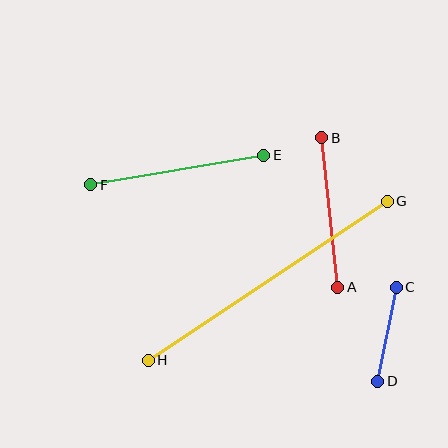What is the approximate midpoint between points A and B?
The midpoint is at approximately (330, 212) pixels.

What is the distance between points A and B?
The distance is approximately 150 pixels.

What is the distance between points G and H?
The distance is approximately 287 pixels.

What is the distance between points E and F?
The distance is approximately 175 pixels.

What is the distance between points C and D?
The distance is approximately 96 pixels.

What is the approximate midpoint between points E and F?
The midpoint is at approximately (177, 170) pixels.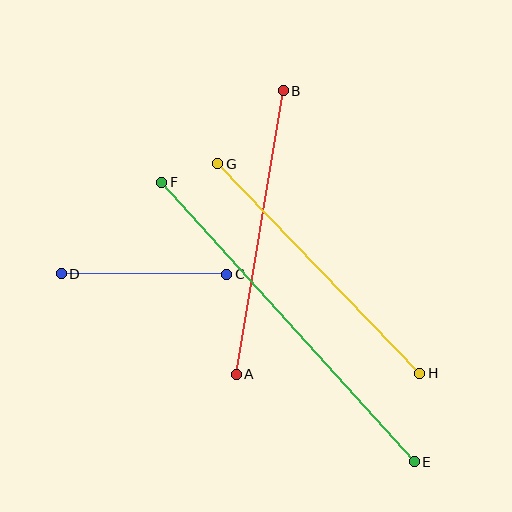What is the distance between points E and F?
The distance is approximately 377 pixels.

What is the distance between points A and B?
The distance is approximately 288 pixels.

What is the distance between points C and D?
The distance is approximately 166 pixels.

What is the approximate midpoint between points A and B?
The midpoint is at approximately (260, 233) pixels.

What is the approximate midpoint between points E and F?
The midpoint is at approximately (288, 322) pixels.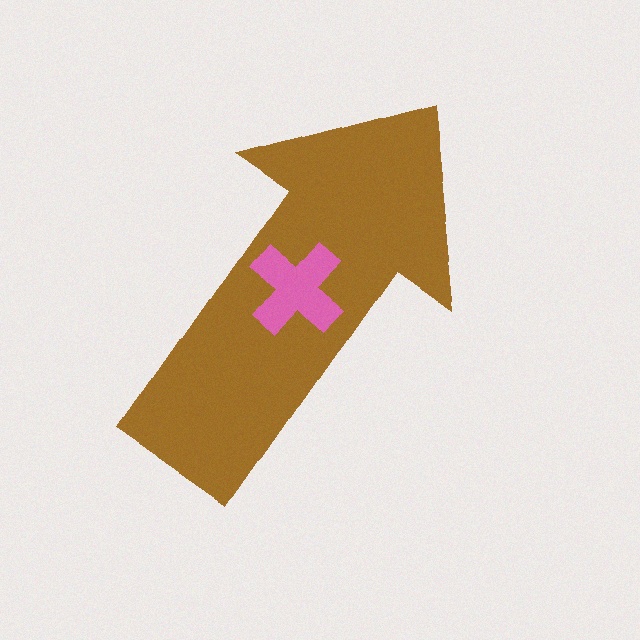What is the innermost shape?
The pink cross.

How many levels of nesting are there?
2.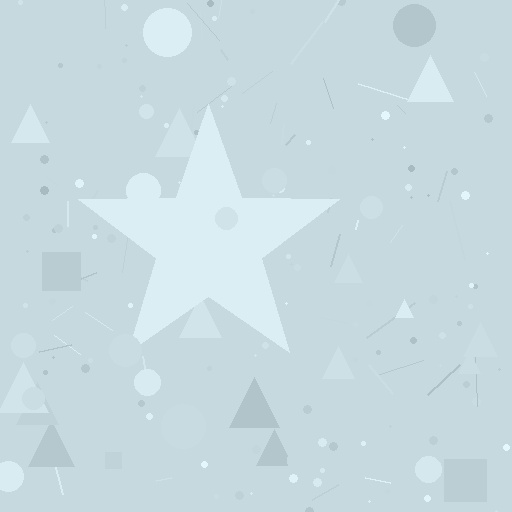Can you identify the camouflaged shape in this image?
The camouflaged shape is a star.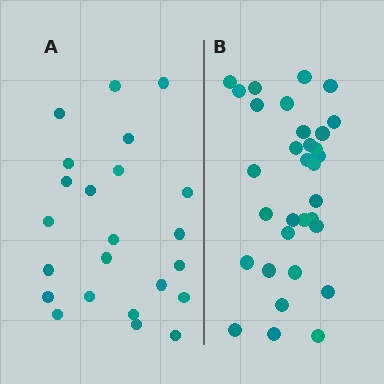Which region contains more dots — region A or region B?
Region B (the right region) has more dots.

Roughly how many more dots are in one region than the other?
Region B has roughly 8 or so more dots than region A.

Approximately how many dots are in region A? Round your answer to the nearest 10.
About 20 dots. (The exact count is 23, which rounds to 20.)